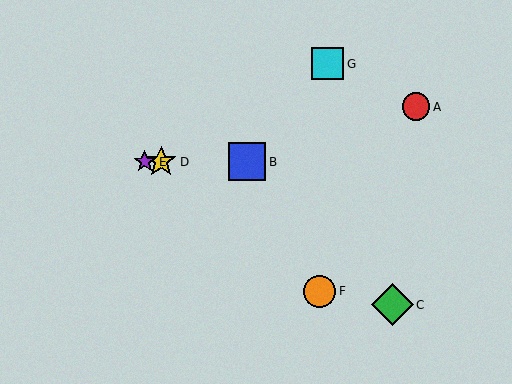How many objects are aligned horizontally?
3 objects (B, D, E) are aligned horizontally.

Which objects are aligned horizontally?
Objects B, D, E are aligned horizontally.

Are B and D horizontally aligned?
Yes, both are at y≈162.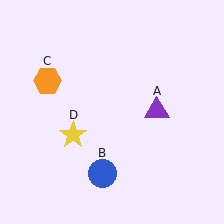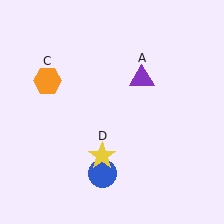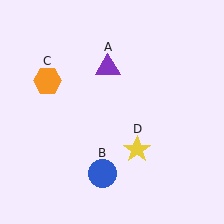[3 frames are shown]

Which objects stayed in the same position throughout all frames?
Blue circle (object B) and orange hexagon (object C) remained stationary.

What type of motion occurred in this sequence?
The purple triangle (object A), yellow star (object D) rotated counterclockwise around the center of the scene.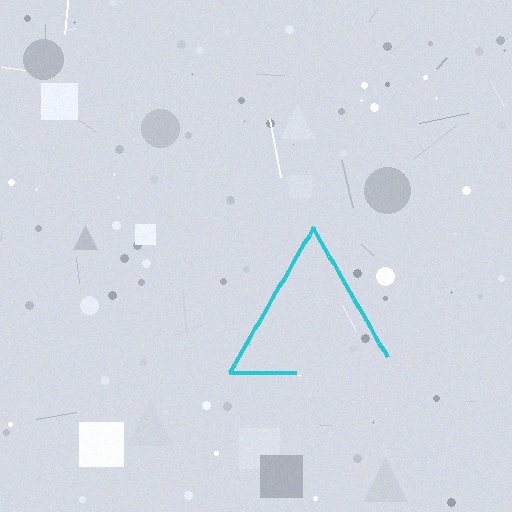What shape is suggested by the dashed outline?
The dashed outline suggests a triangle.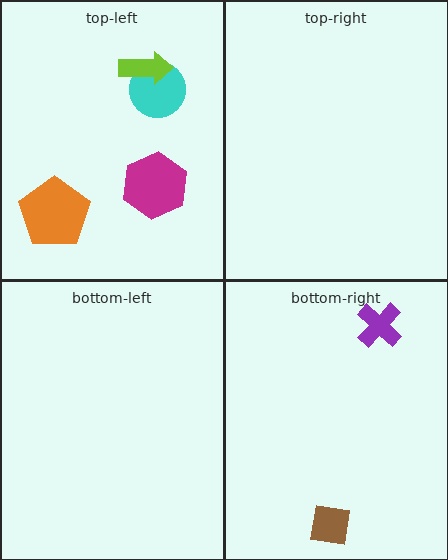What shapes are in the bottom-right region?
The purple cross, the brown square.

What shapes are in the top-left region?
The cyan circle, the lime arrow, the orange pentagon, the magenta hexagon.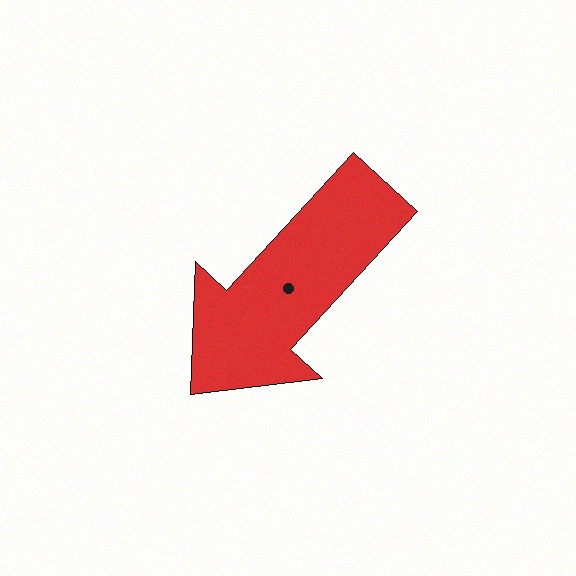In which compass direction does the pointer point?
Southwest.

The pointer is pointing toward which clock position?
Roughly 7 o'clock.